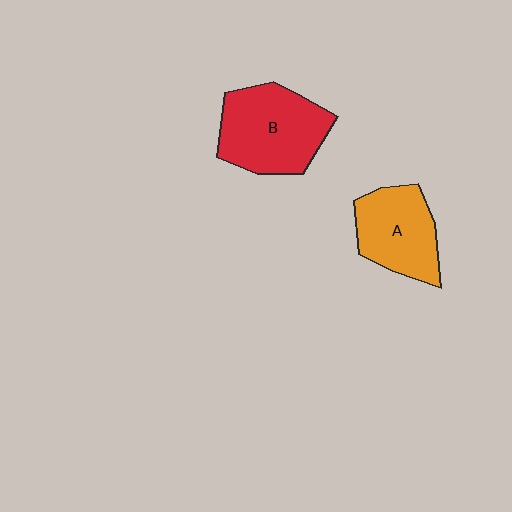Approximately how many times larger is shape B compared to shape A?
Approximately 1.3 times.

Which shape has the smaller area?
Shape A (orange).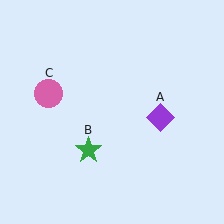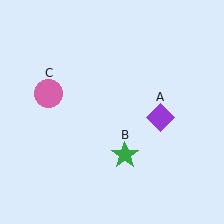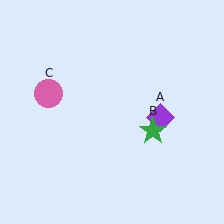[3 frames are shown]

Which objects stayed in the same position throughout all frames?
Purple diamond (object A) and pink circle (object C) remained stationary.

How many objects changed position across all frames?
1 object changed position: green star (object B).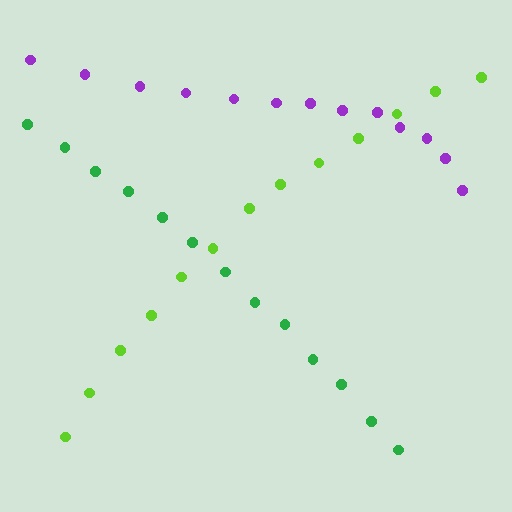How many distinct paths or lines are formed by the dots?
There are 3 distinct paths.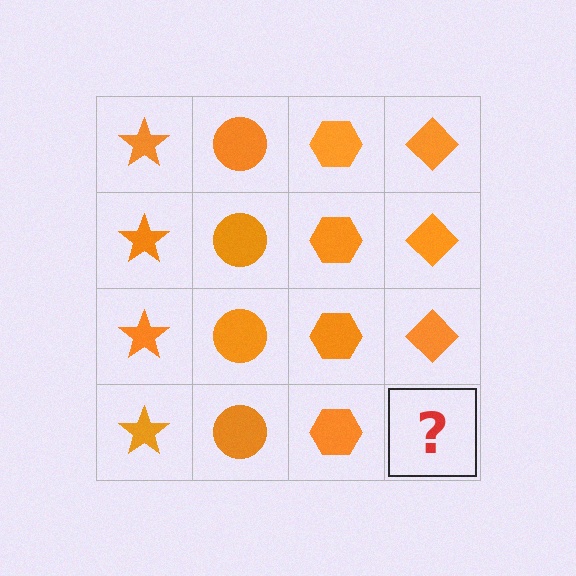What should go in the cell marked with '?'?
The missing cell should contain an orange diamond.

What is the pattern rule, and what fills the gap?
The rule is that each column has a consistent shape. The gap should be filled with an orange diamond.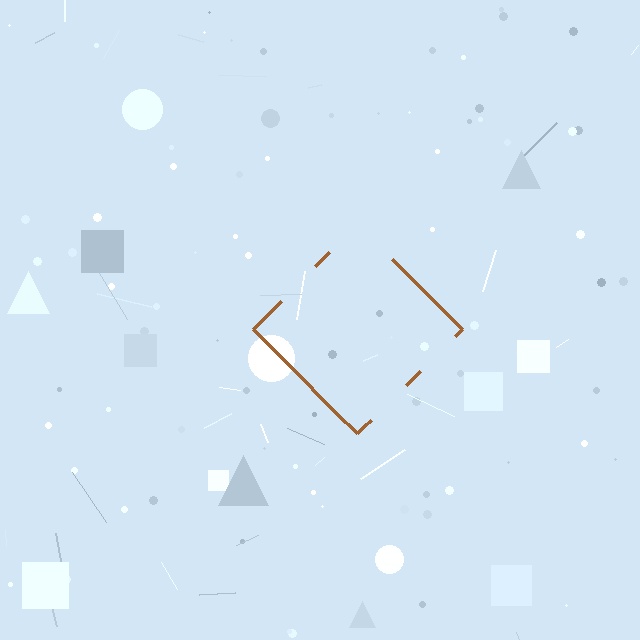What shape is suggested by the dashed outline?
The dashed outline suggests a diamond.